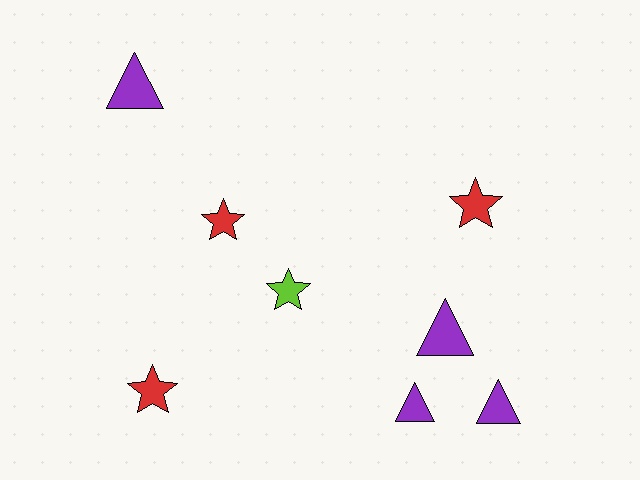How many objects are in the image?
There are 8 objects.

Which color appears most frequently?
Purple, with 4 objects.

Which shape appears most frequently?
Triangle, with 4 objects.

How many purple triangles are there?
There are 4 purple triangles.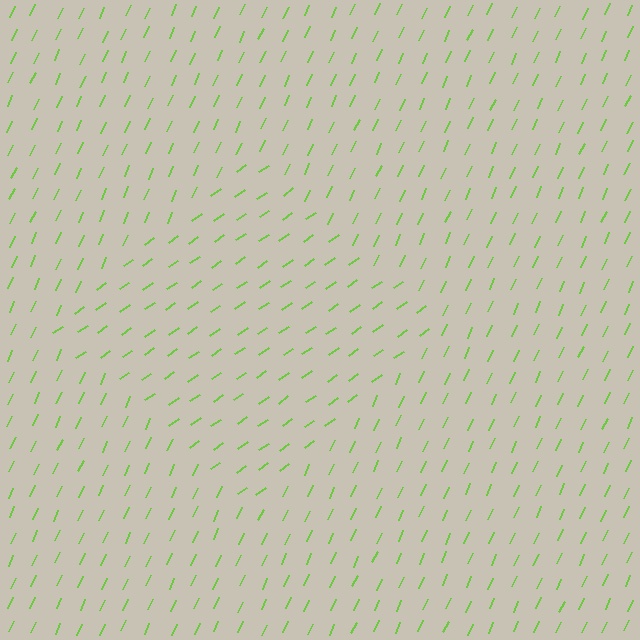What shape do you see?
I see a diamond.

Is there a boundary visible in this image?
Yes, there is a texture boundary formed by a change in line orientation.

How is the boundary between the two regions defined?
The boundary is defined purely by a change in line orientation (approximately 30 degrees difference). All lines are the same color and thickness.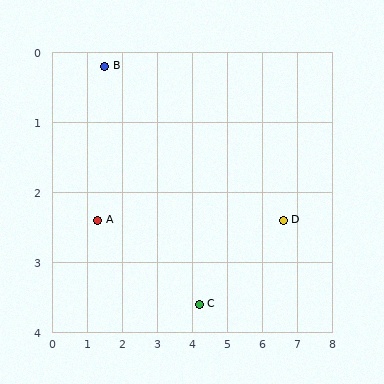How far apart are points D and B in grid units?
Points D and B are about 5.6 grid units apart.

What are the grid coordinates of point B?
Point B is at approximately (1.5, 0.2).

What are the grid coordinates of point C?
Point C is at approximately (4.2, 3.6).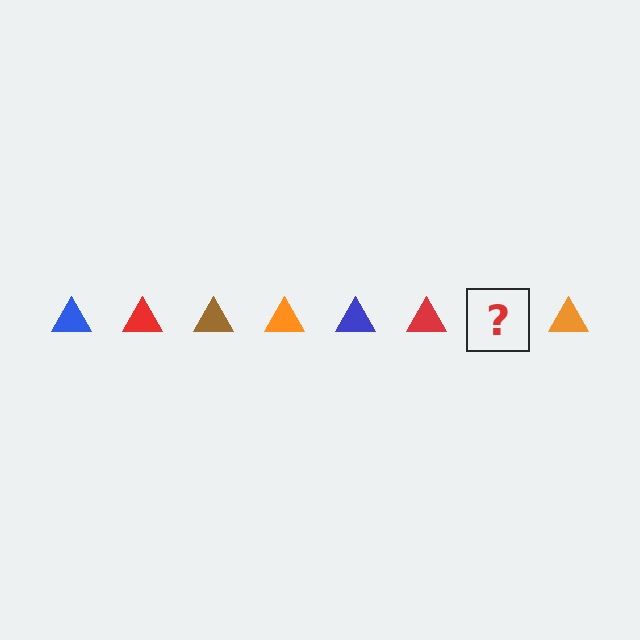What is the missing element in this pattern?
The missing element is a brown triangle.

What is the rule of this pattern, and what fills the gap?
The rule is that the pattern cycles through blue, red, brown, orange triangles. The gap should be filled with a brown triangle.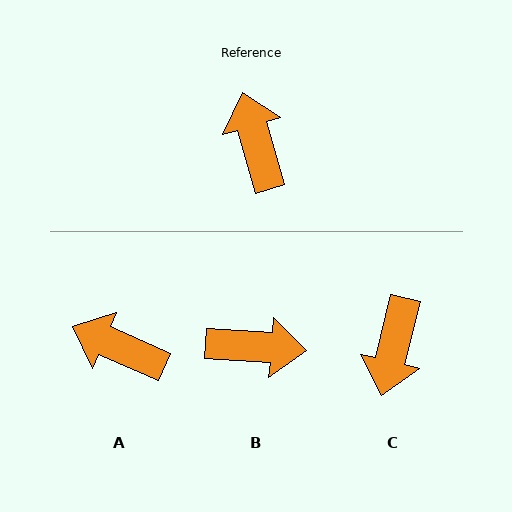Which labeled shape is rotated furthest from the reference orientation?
C, about 150 degrees away.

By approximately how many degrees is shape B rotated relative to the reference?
Approximately 110 degrees clockwise.